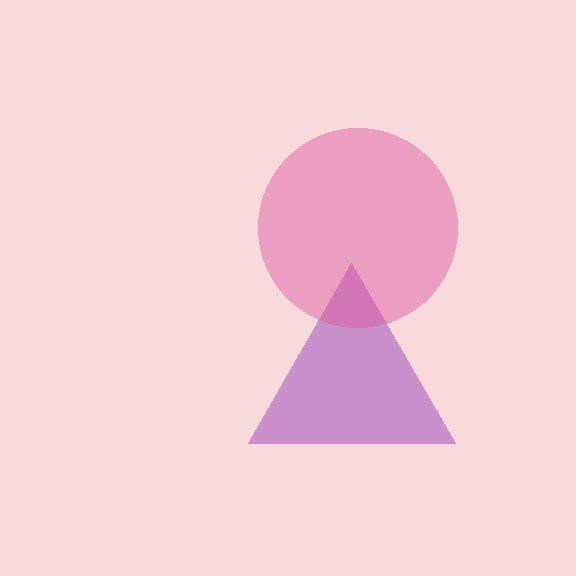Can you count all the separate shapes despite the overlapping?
Yes, there are 2 separate shapes.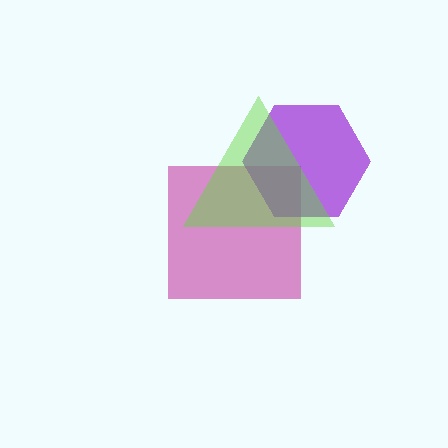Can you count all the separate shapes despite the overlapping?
Yes, there are 3 separate shapes.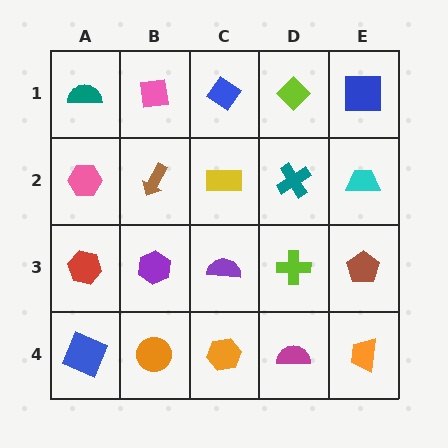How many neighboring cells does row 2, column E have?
3.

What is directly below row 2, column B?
A purple hexagon.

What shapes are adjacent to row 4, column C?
A purple semicircle (row 3, column C), an orange circle (row 4, column B), a magenta semicircle (row 4, column D).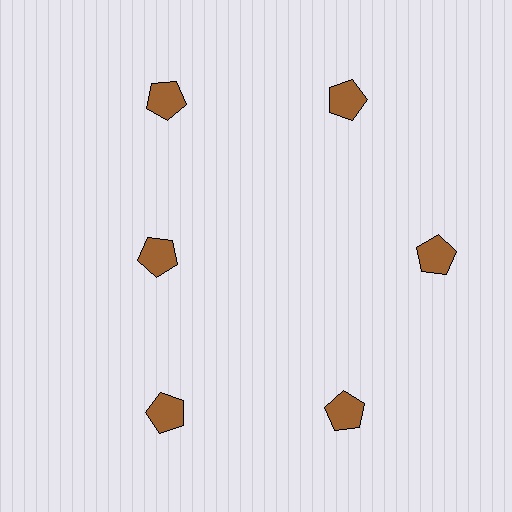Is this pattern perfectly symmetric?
No. The 6 brown pentagons are arranged in a ring, but one element near the 9 o'clock position is pulled inward toward the center, breaking the 6-fold rotational symmetry.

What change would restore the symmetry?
The symmetry would be restored by moving it outward, back onto the ring so that all 6 pentagons sit at equal angles and equal distance from the center.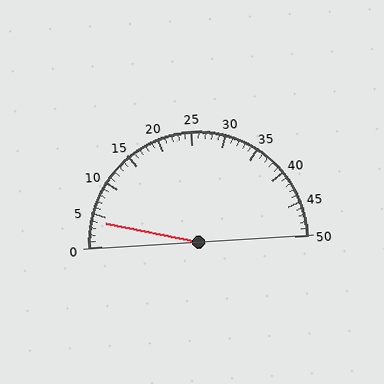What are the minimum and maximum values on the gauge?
The gauge ranges from 0 to 50.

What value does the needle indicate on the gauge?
The needle indicates approximately 4.